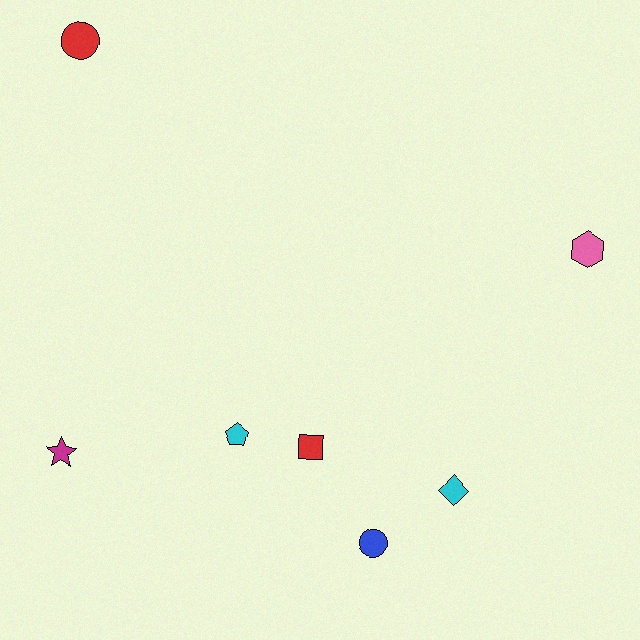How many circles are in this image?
There are 2 circles.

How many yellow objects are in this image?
There are no yellow objects.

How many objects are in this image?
There are 7 objects.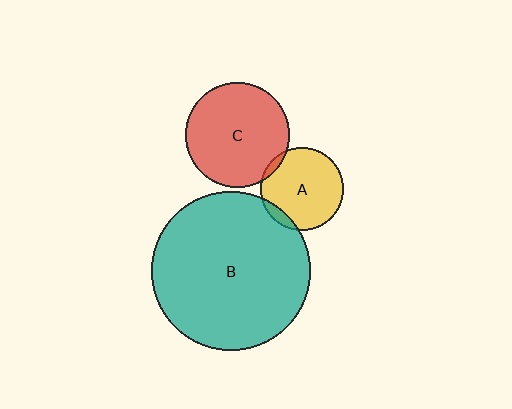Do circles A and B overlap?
Yes.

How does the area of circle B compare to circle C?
Approximately 2.3 times.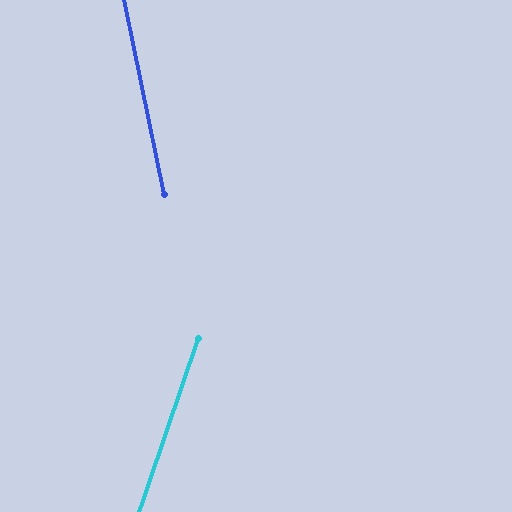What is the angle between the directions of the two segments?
Approximately 31 degrees.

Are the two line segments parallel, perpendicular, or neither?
Neither parallel nor perpendicular — they differ by about 31°.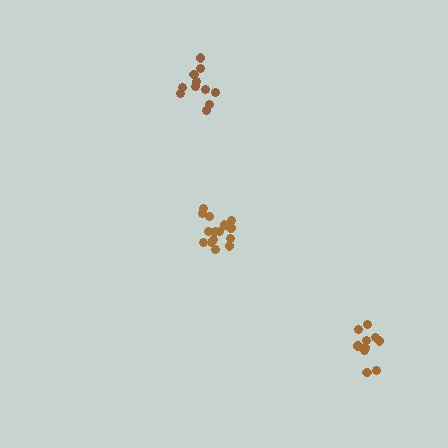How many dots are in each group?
Group 1: 11 dots, Group 2: 11 dots, Group 3: 15 dots (37 total).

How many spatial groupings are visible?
There are 3 spatial groupings.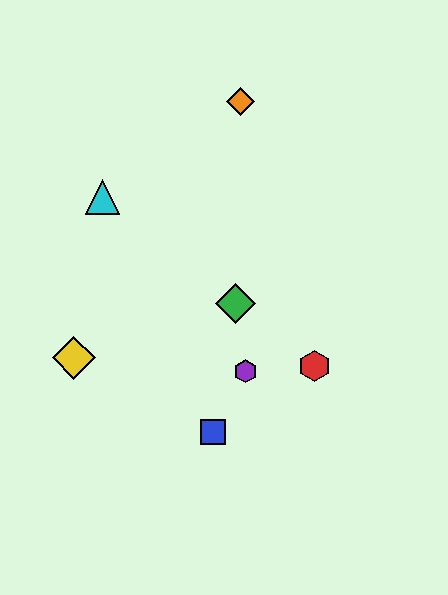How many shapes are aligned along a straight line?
3 shapes (the red hexagon, the green diamond, the cyan triangle) are aligned along a straight line.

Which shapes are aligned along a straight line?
The red hexagon, the green diamond, the cyan triangle are aligned along a straight line.